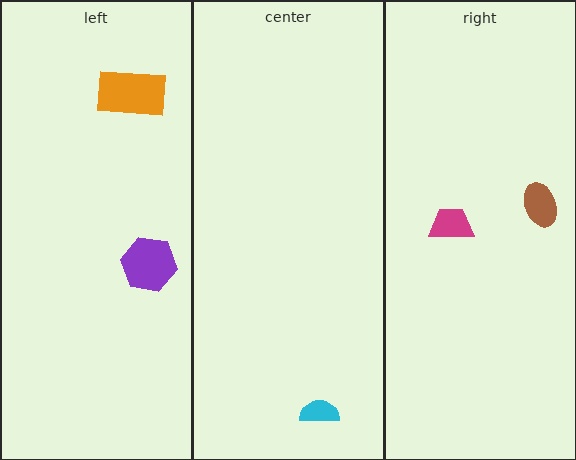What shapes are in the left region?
The purple hexagon, the orange rectangle.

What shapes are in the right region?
The magenta trapezoid, the brown ellipse.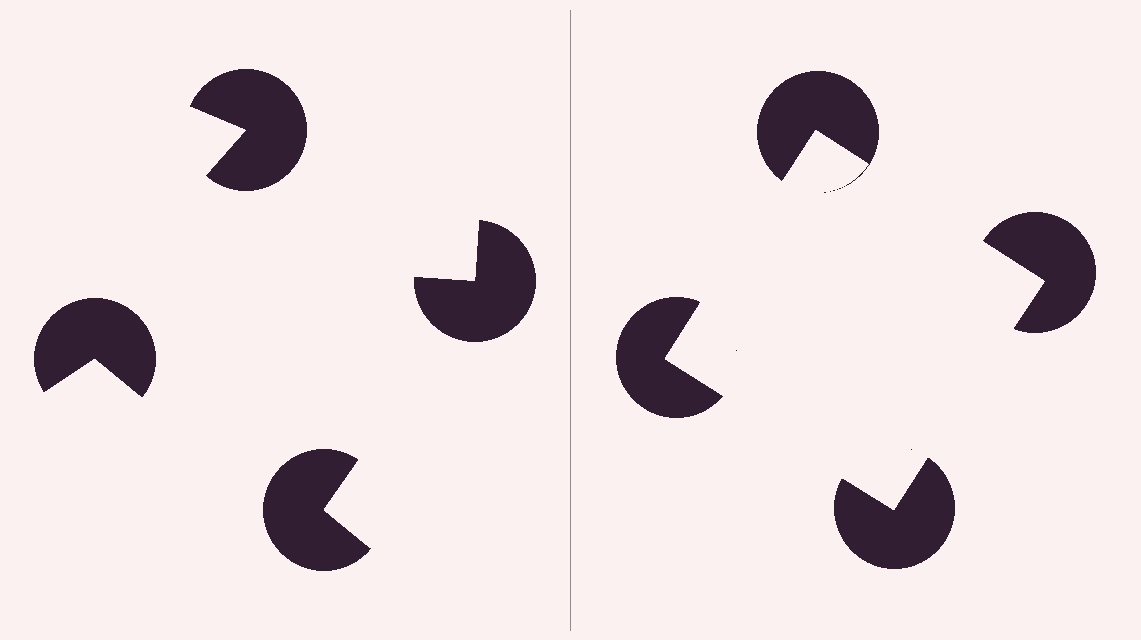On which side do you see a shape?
An illusory square appears on the right side. On the left side the wedge cuts are rotated, so no coherent shape forms.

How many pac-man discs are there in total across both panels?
8 — 4 on each side.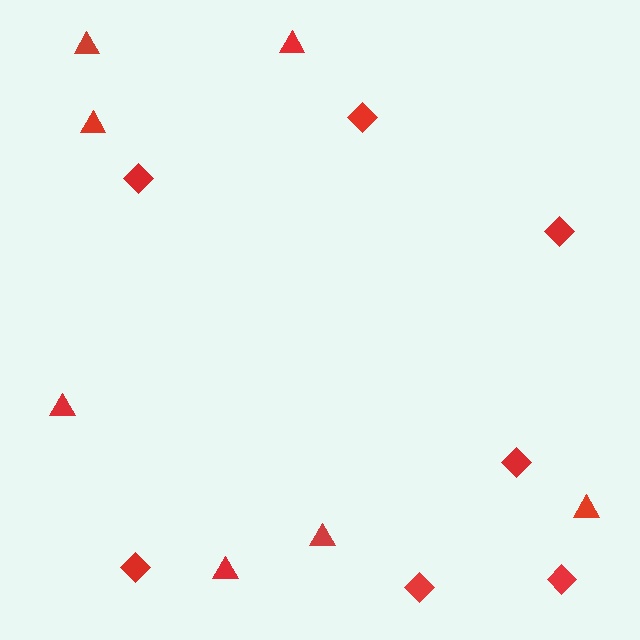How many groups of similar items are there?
There are 2 groups: one group of diamonds (7) and one group of triangles (7).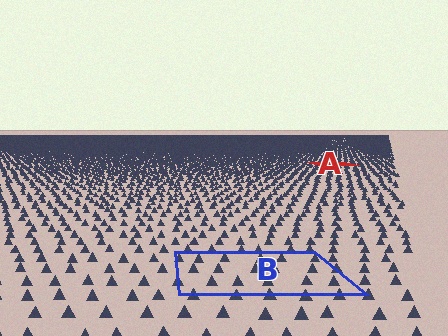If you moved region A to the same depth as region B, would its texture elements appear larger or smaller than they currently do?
They would appear larger. At a closer depth, the same texture elements are projected at a bigger on-screen size.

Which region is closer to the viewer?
Region B is closer. The texture elements there are larger and more spread out.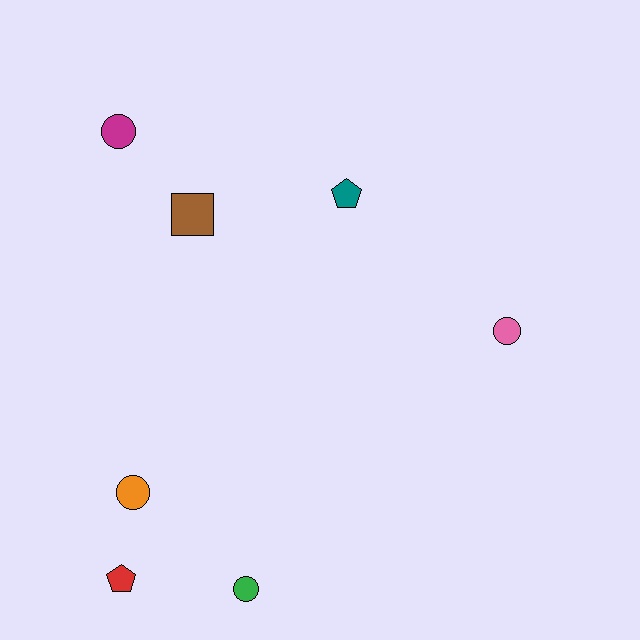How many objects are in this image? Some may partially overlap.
There are 7 objects.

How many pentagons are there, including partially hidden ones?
There are 2 pentagons.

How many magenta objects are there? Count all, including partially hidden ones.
There is 1 magenta object.